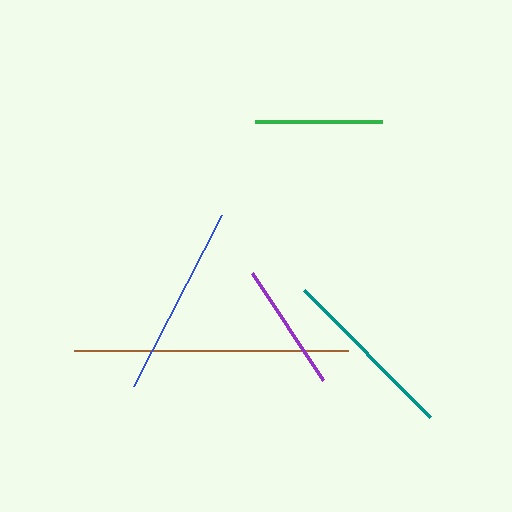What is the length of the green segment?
The green segment is approximately 127 pixels long.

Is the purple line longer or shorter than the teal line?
The teal line is longer than the purple line.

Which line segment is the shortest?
The green line is the shortest at approximately 127 pixels.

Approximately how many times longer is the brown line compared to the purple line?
The brown line is approximately 2.1 times the length of the purple line.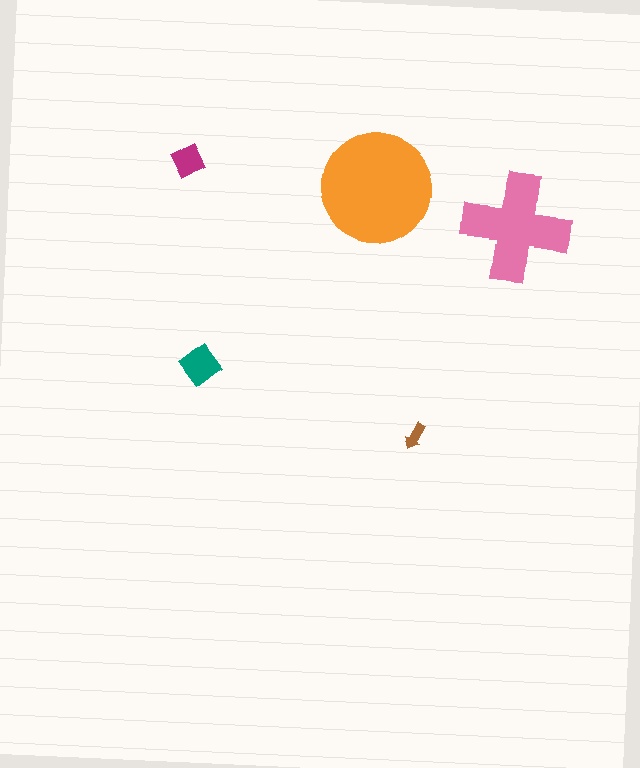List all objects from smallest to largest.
The brown arrow, the magenta square, the teal diamond, the pink cross, the orange circle.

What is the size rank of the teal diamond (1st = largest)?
3rd.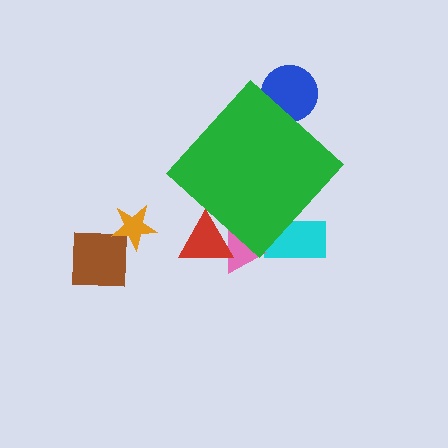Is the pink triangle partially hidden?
Yes, the pink triangle is partially hidden behind the green diamond.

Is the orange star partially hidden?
No, the orange star is fully visible.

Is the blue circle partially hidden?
Yes, the blue circle is partially hidden behind the green diamond.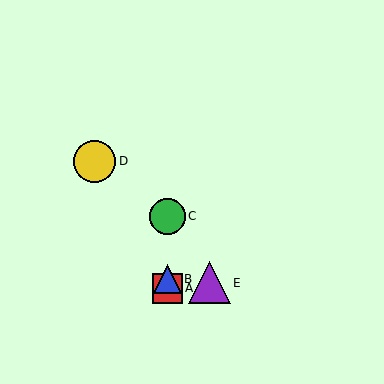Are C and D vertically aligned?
No, C is at x≈167 and D is at x≈95.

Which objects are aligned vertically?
Objects A, B, C are aligned vertically.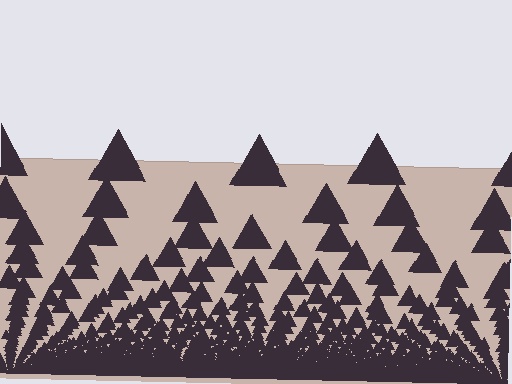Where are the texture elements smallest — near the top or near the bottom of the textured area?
Near the bottom.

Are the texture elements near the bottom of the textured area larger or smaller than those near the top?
Smaller. The gradient is inverted — elements near the bottom are smaller and denser.